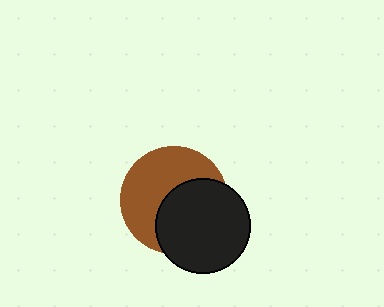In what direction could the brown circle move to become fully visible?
The brown circle could move toward the upper-left. That would shift it out from behind the black circle entirely.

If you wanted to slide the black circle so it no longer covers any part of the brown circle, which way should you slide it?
Slide it toward the lower-right — that is the most direct way to separate the two shapes.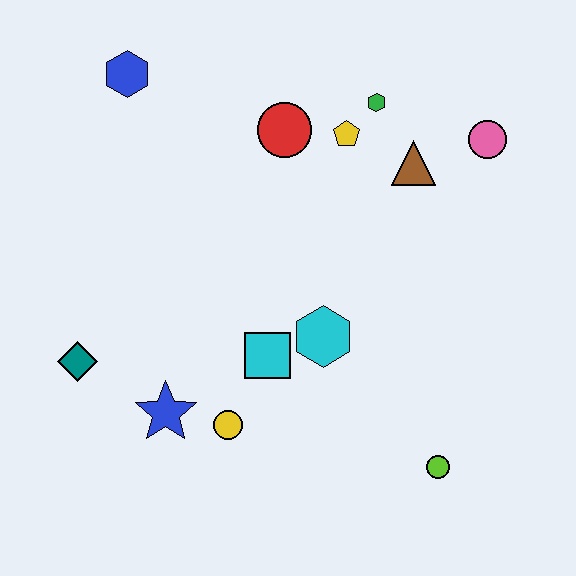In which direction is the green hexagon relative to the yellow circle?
The green hexagon is above the yellow circle.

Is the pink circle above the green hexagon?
No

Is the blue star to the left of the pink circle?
Yes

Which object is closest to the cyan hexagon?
The cyan square is closest to the cyan hexagon.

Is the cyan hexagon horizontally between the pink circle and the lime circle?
No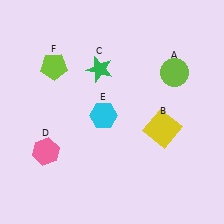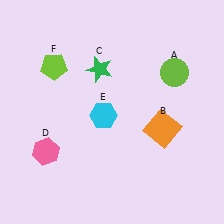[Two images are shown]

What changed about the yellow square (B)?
In Image 1, B is yellow. In Image 2, it changed to orange.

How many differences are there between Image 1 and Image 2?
There is 1 difference between the two images.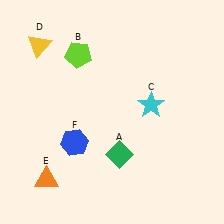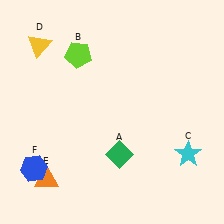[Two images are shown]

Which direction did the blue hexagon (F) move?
The blue hexagon (F) moved left.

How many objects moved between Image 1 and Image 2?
2 objects moved between the two images.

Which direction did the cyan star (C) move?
The cyan star (C) moved down.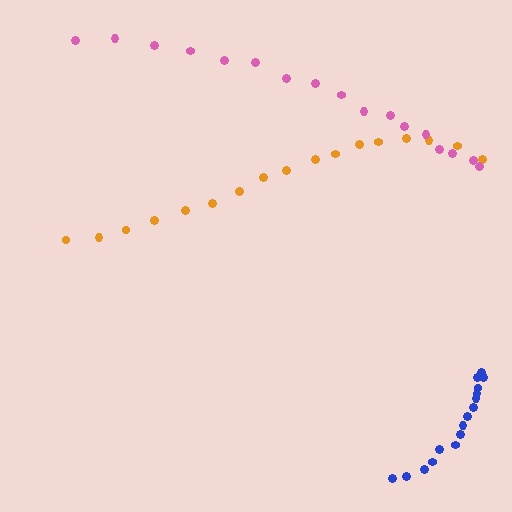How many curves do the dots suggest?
There are 3 distinct paths.